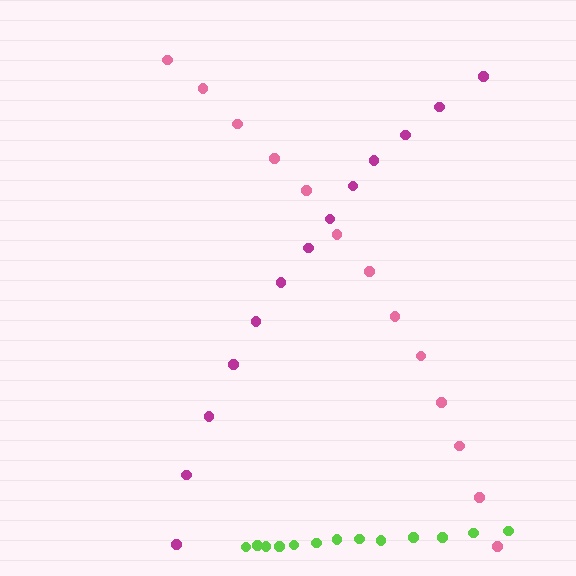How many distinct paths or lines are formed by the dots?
There are 3 distinct paths.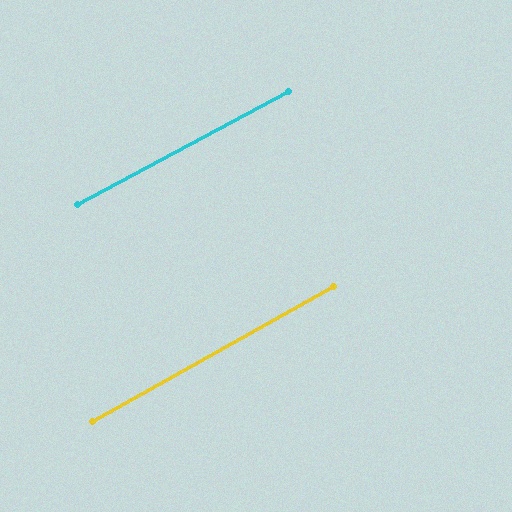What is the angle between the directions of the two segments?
Approximately 1 degree.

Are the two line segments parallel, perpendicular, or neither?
Parallel — their directions differ by only 1.1°.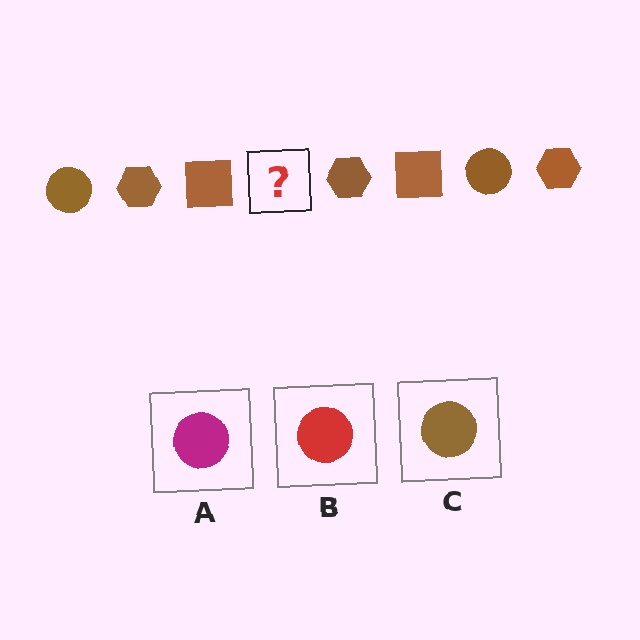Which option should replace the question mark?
Option C.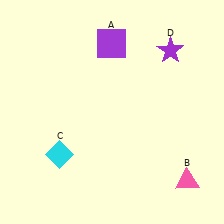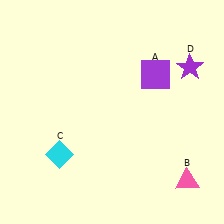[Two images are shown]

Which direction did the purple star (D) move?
The purple star (D) moved right.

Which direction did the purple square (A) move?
The purple square (A) moved right.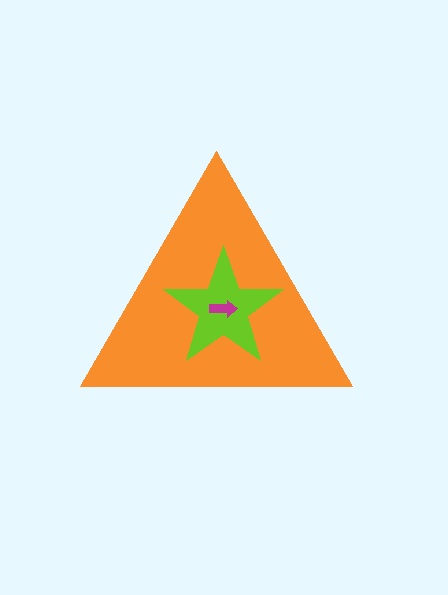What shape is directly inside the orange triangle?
The lime star.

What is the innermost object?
The magenta arrow.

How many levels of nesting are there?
3.